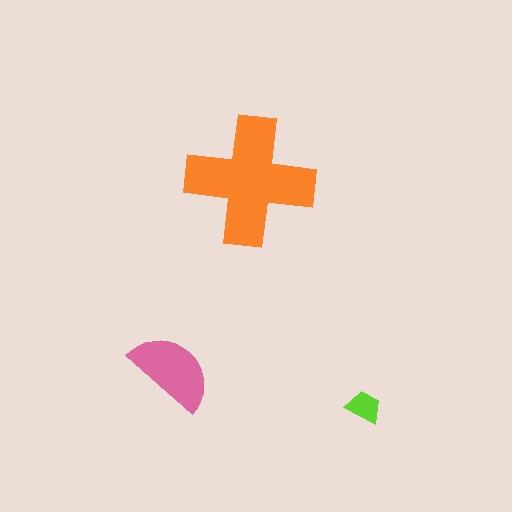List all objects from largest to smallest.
The orange cross, the pink semicircle, the lime trapezoid.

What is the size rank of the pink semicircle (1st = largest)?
2nd.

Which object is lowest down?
The lime trapezoid is bottommost.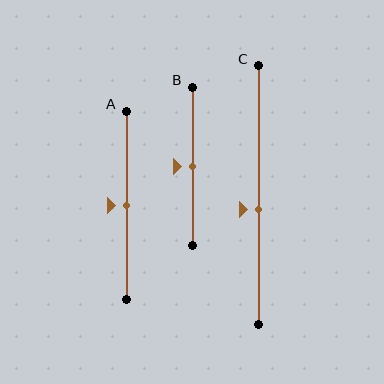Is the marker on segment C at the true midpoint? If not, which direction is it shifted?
No, the marker on segment C is shifted downward by about 6% of the segment length.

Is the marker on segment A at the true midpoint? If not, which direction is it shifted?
Yes, the marker on segment A is at the true midpoint.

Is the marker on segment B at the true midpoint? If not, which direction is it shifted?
Yes, the marker on segment B is at the true midpoint.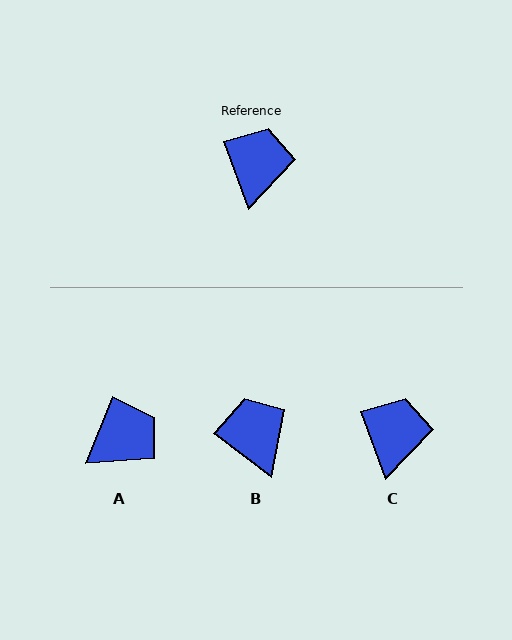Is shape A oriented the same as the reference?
No, it is off by about 42 degrees.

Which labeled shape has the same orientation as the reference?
C.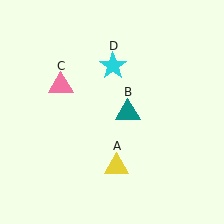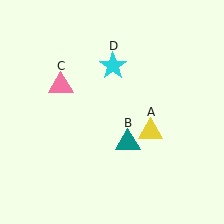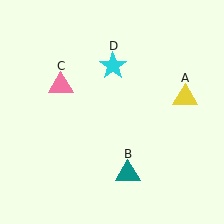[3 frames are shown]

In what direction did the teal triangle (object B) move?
The teal triangle (object B) moved down.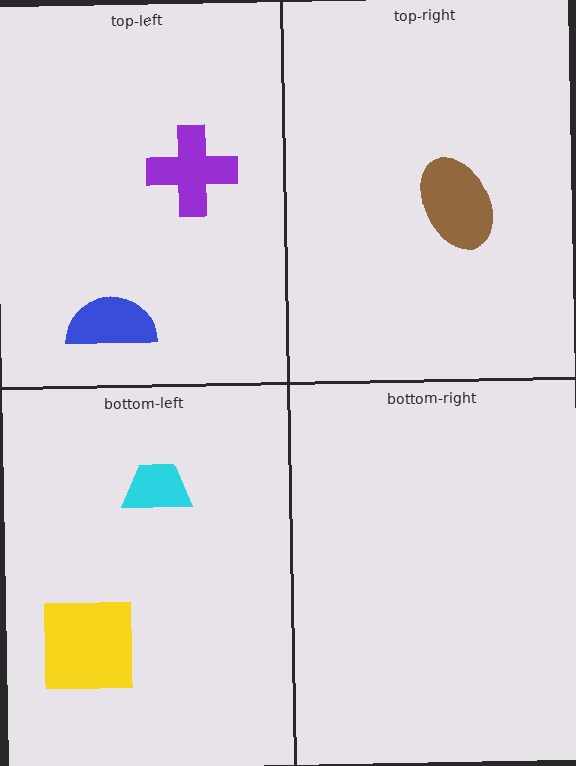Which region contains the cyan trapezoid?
The bottom-left region.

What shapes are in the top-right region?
The brown ellipse.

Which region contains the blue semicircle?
The top-left region.